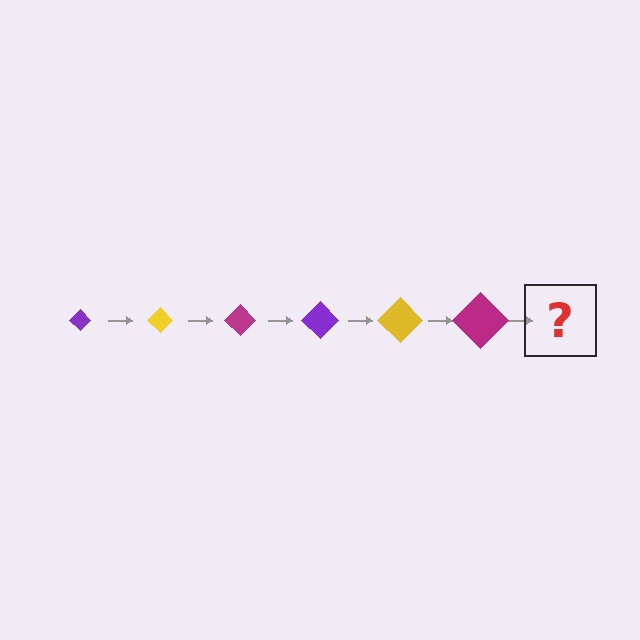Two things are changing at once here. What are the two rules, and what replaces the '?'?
The two rules are that the diamond grows larger each step and the color cycles through purple, yellow, and magenta. The '?' should be a purple diamond, larger than the previous one.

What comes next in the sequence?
The next element should be a purple diamond, larger than the previous one.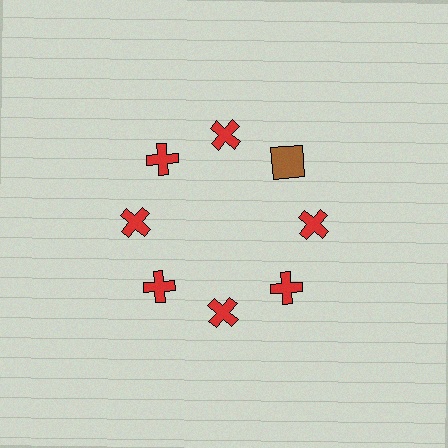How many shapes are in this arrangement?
There are 8 shapes arranged in a ring pattern.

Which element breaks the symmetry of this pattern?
The brown square at roughly the 2 o'clock position breaks the symmetry. All other shapes are red crosses.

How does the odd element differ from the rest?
It differs in both color (brown instead of red) and shape (square instead of cross).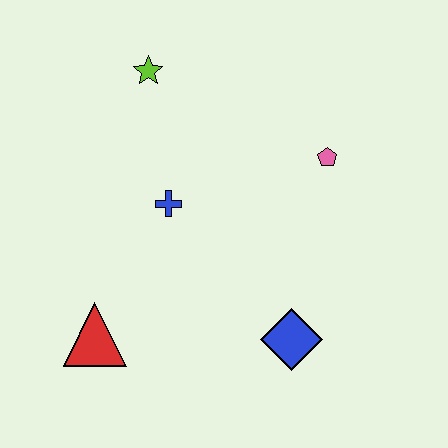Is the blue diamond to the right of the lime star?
Yes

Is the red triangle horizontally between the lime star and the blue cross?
No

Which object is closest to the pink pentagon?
The blue cross is closest to the pink pentagon.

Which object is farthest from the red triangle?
The pink pentagon is farthest from the red triangle.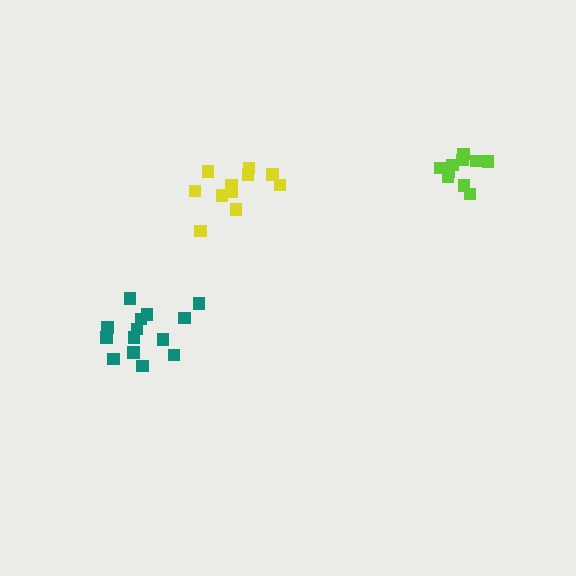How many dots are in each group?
Group 1: 14 dots, Group 2: 10 dots, Group 3: 11 dots (35 total).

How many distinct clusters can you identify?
There are 3 distinct clusters.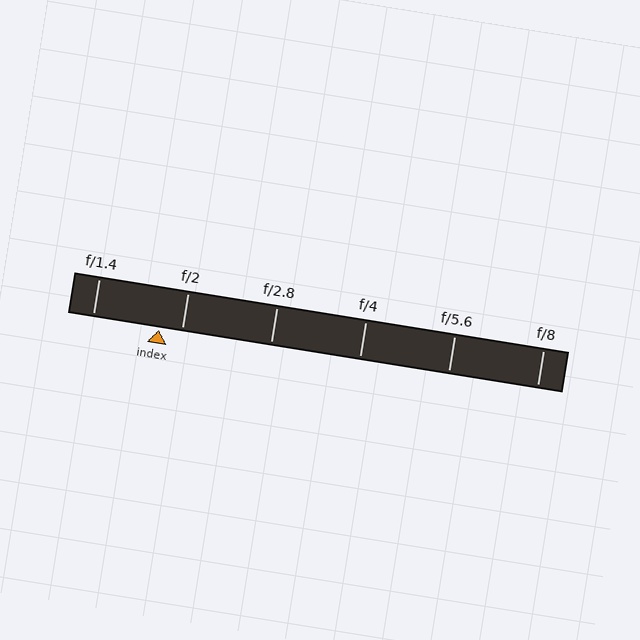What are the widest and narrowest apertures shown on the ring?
The widest aperture shown is f/1.4 and the narrowest is f/8.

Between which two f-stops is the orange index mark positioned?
The index mark is between f/1.4 and f/2.